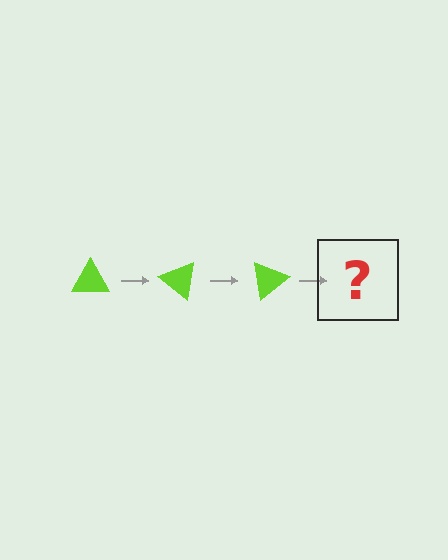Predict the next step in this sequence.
The next step is a lime triangle rotated 120 degrees.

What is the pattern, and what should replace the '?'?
The pattern is that the triangle rotates 40 degrees each step. The '?' should be a lime triangle rotated 120 degrees.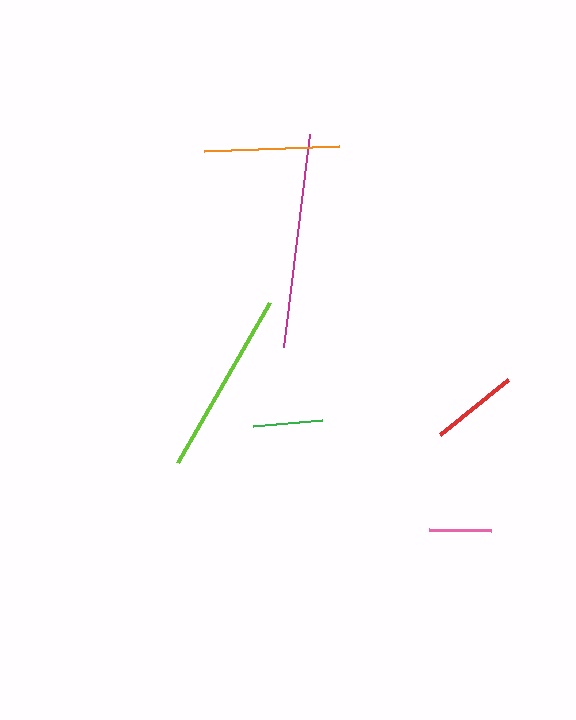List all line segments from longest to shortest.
From longest to shortest: magenta, lime, orange, red, green, pink.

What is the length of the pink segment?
The pink segment is approximately 62 pixels long.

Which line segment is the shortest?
The pink line is the shortest at approximately 62 pixels.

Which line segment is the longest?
The magenta line is the longest at approximately 215 pixels.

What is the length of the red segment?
The red segment is approximately 87 pixels long.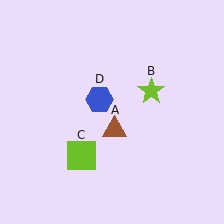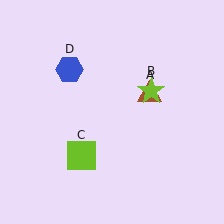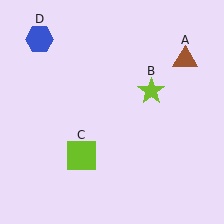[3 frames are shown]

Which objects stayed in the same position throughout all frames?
Lime star (object B) and lime square (object C) remained stationary.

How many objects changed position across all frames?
2 objects changed position: brown triangle (object A), blue hexagon (object D).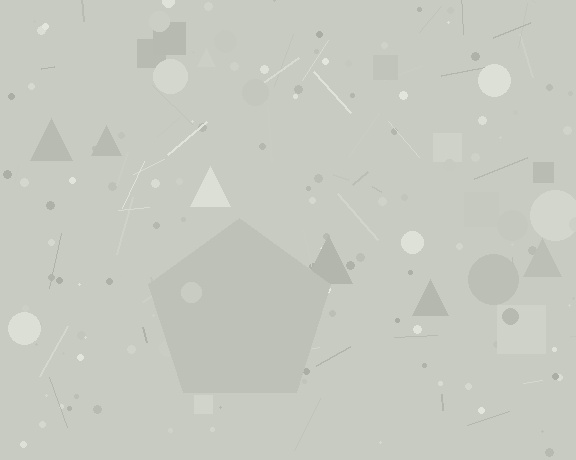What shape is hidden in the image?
A pentagon is hidden in the image.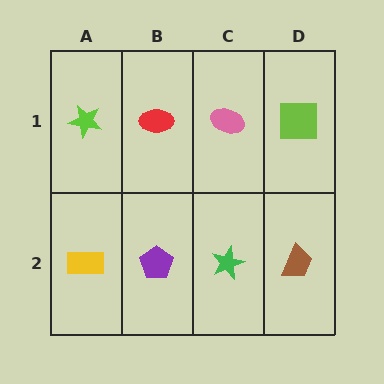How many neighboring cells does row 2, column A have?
2.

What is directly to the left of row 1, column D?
A pink ellipse.